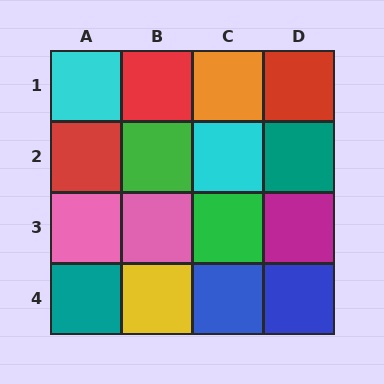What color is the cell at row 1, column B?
Red.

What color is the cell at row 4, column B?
Yellow.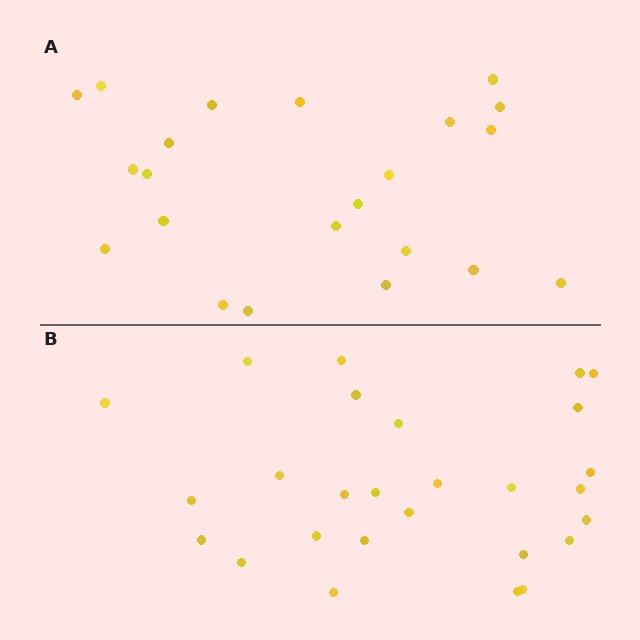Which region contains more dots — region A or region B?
Region B (the bottom region) has more dots.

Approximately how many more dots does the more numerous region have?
Region B has about 5 more dots than region A.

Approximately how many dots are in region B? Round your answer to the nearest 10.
About 30 dots. (The exact count is 27, which rounds to 30.)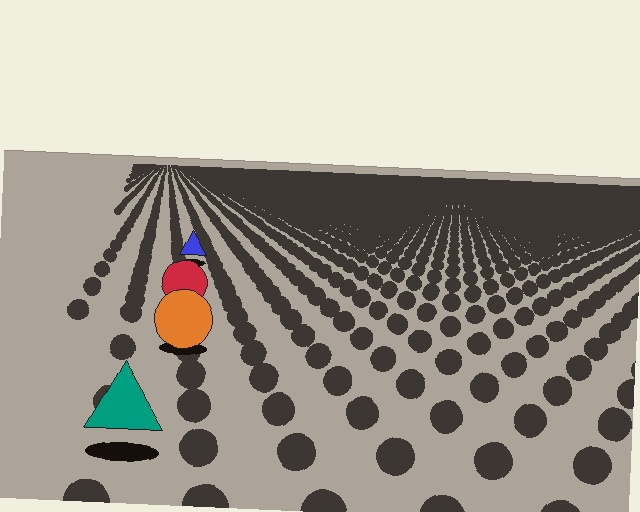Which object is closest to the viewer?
The teal triangle is closest. The texture marks near it are larger and more spread out.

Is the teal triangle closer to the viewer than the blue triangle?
Yes. The teal triangle is closer — you can tell from the texture gradient: the ground texture is coarser near it.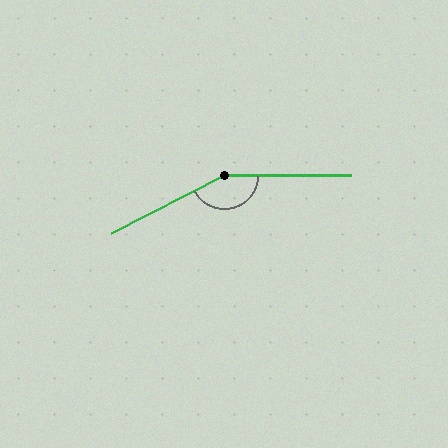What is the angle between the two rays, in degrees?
Approximately 153 degrees.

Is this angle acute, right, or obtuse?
It is obtuse.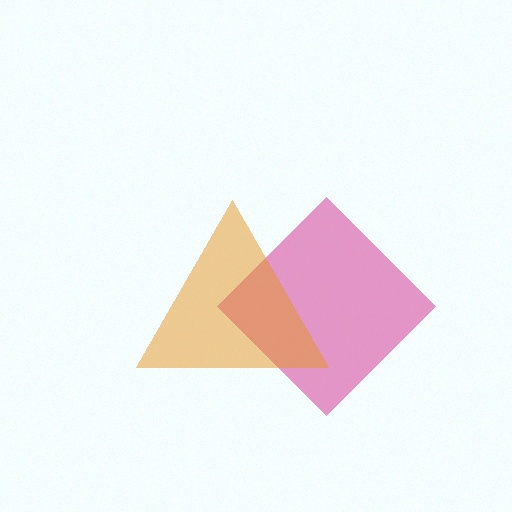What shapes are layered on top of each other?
The layered shapes are: a magenta diamond, an orange triangle.